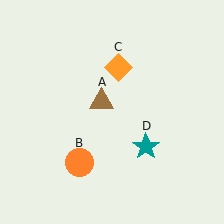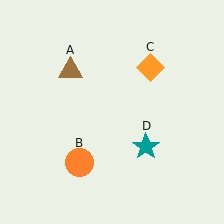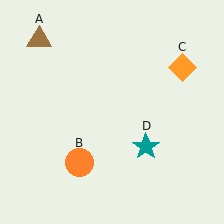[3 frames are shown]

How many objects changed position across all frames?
2 objects changed position: brown triangle (object A), orange diamond (object C).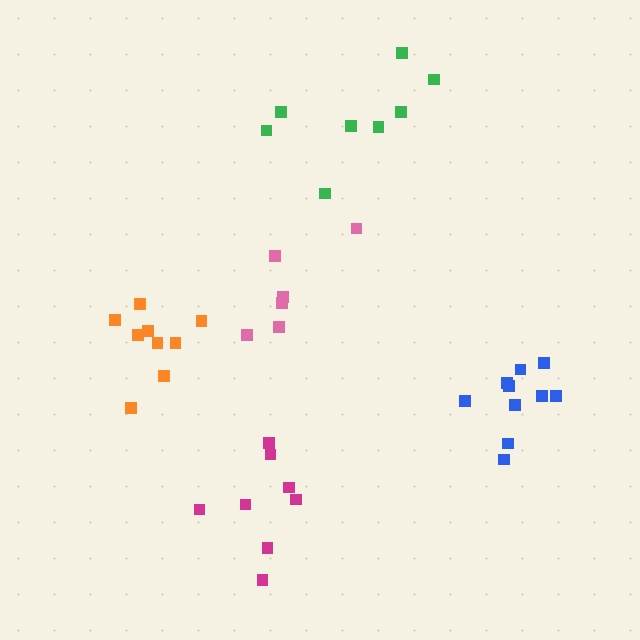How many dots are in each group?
Group 1: 6 dots, Group 2: 8 dots, Group 3: 10 dots, Group 4: 8 dots, Group 5: 9 dots (41 total).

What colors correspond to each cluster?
The clusters are colored: pink, green, blue, magenta, orange.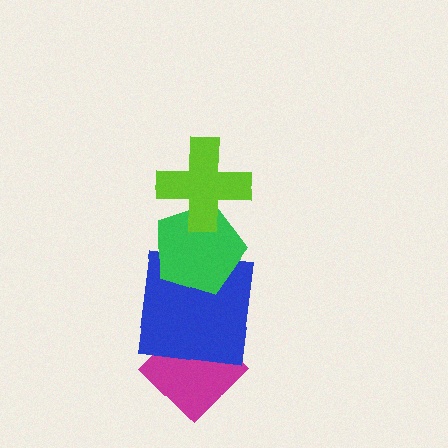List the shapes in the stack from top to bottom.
From top to bottom: the lime cross, the green pentagon, the blue square, the magenta diamond.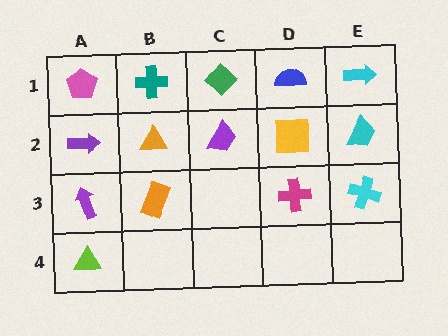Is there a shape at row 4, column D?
No, that cell is empty.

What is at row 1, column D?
A blue semicircle.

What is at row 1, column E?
A cyan arrow.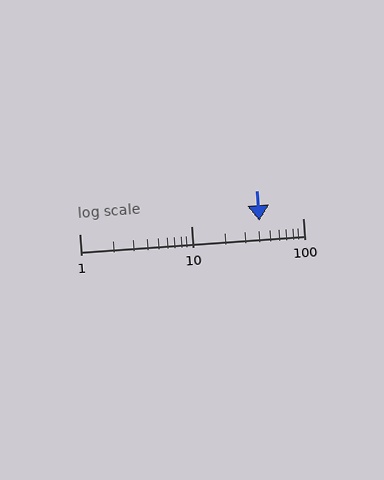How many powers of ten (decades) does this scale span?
The scale spans 2 decades, from 1 to 100.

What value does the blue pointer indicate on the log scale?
The pointer indicates approximately 41.